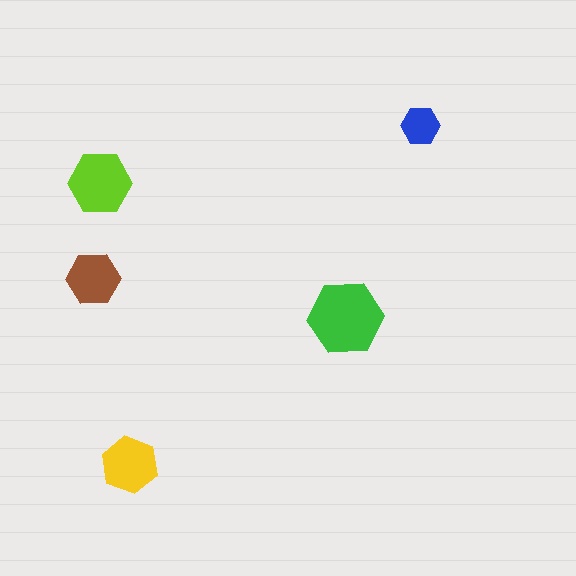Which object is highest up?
The blue hexagon is topmost.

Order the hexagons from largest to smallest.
the green one, the lime one, the yellow one, the brown one, the blue one.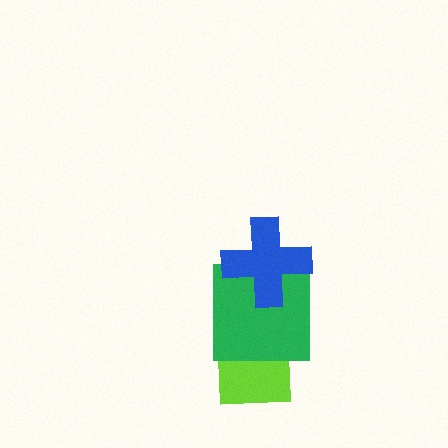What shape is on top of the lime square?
The green square is on top of the lime square.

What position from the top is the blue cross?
The blue cross is 1st from the top.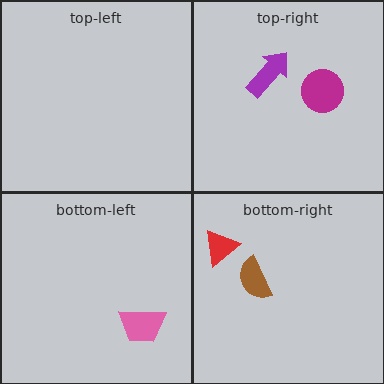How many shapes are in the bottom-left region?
1.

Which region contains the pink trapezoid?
The bottom-left region.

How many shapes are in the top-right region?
2.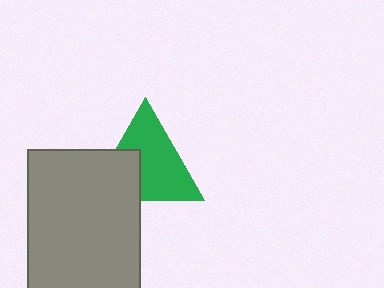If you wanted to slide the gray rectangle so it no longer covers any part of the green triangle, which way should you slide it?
Slide it toward the lower-left — that is the most direct way to separate the two shapes.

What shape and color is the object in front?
The object in front is a gray rectangle.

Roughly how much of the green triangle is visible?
Most of it is visible (roughly 66%).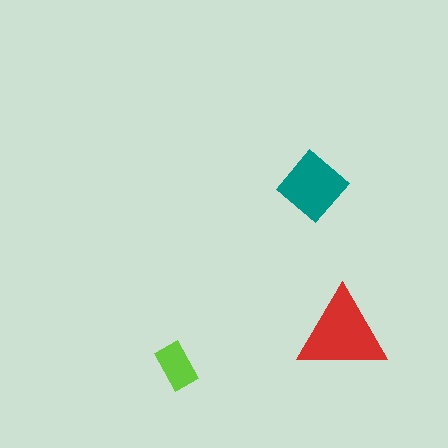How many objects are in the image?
There are 3 objects in the image.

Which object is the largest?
The red triangle.